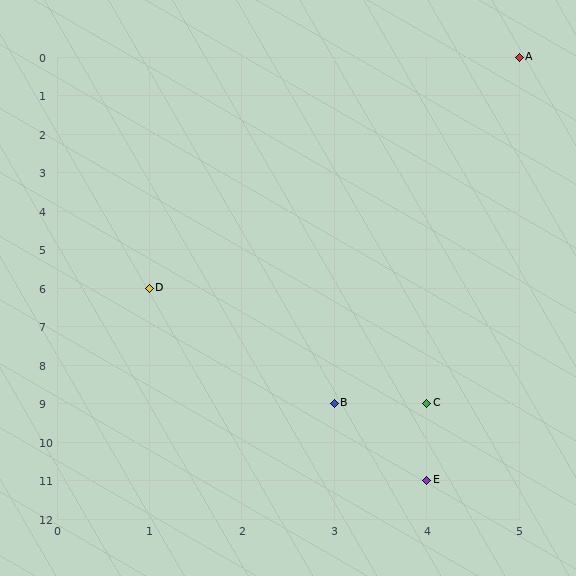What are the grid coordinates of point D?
Point D is at grid coordinates (1, 6).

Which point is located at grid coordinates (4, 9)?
Point C is at (4, 9).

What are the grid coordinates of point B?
Point B is at grid coordinates (3, 9).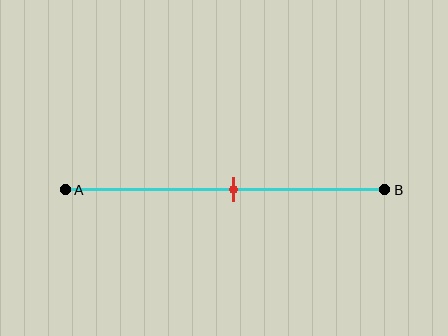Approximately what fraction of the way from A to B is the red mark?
The red mark is approximately 55% of the way from A to B.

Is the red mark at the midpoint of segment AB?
Yes, the mark is approximately at the midpoint.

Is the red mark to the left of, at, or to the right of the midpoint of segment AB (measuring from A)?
The red mark is approximately at the midpoint of segment AB.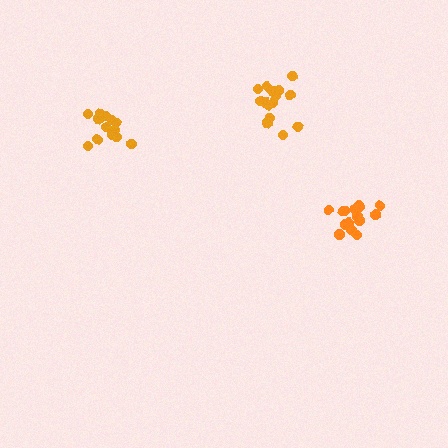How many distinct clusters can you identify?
There are 3 distinct clusters.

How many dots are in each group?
Group 1: 16 dots, Group 2: 13 dots, Group 3: 16 dots (45 total).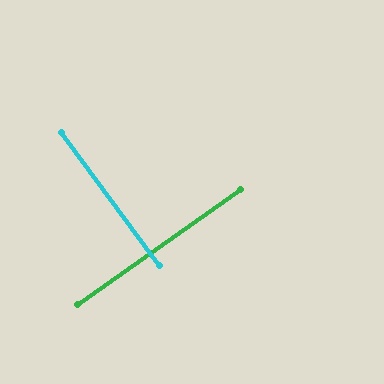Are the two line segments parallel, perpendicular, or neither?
Perpendicular — they meet at approximately 89°.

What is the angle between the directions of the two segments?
Approximately 89 degrees.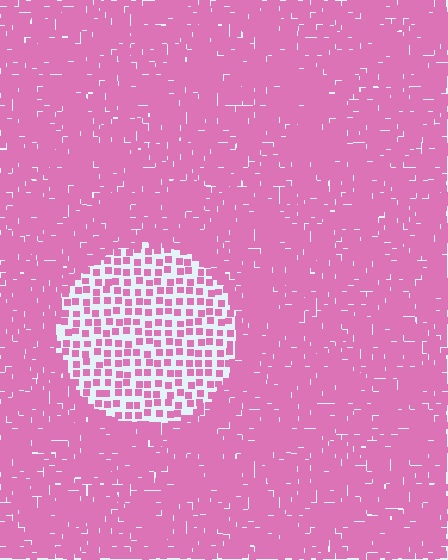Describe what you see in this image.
The image contains small pink elements arranged at two different densities. A circle-shaped region is visible where the elements are less densely packed than the surrounding area.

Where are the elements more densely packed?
The elements are more densely packed outside the circle boundary.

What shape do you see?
I see a circle.